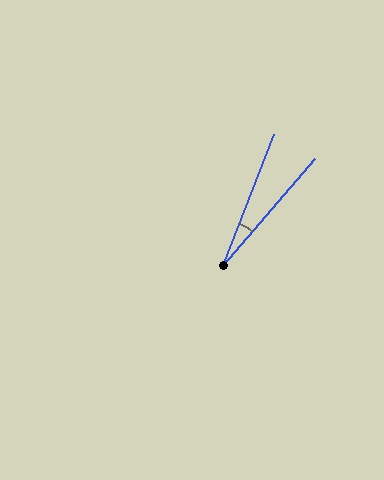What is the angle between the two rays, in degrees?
Approximately 19 degrees.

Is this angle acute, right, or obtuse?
It is acute.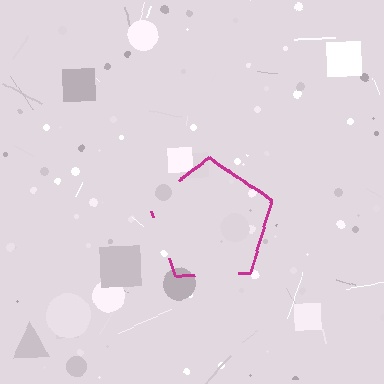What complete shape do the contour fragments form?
The contour fragments form a pentagon.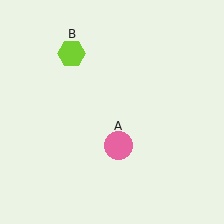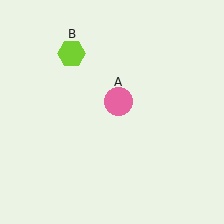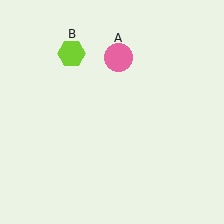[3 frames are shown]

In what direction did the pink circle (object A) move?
The pink circle (object A) moved up.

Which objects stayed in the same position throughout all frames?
Lime hexagon (object B) remained stationary.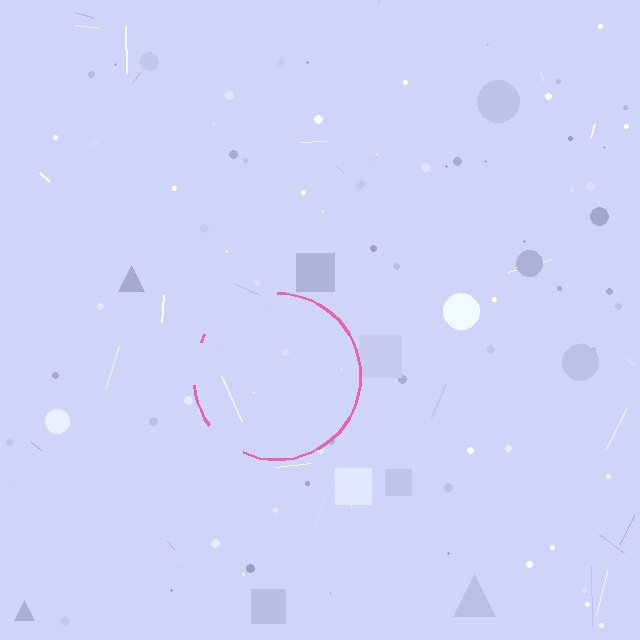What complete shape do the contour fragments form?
The contour fragments form a circle.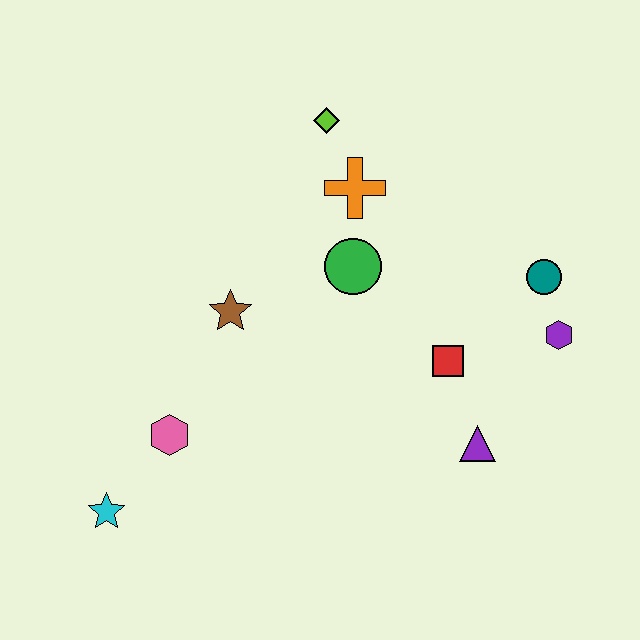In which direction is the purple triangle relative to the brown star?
The purple triangle is to the right of the brown star.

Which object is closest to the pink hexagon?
The cyan star is closest to the pink hexagon.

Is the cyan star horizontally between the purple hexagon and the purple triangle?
No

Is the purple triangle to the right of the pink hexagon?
Yes